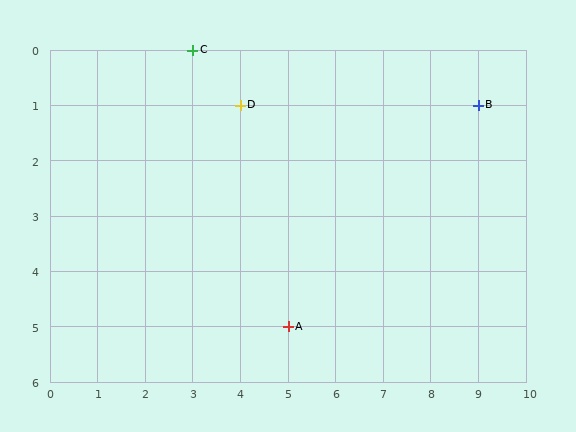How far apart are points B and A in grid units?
Points B and A are 4 columns and 4 rows apart (about 5.7 grid units diagonally).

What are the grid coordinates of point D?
Point D is at grid coordinates (4, 1).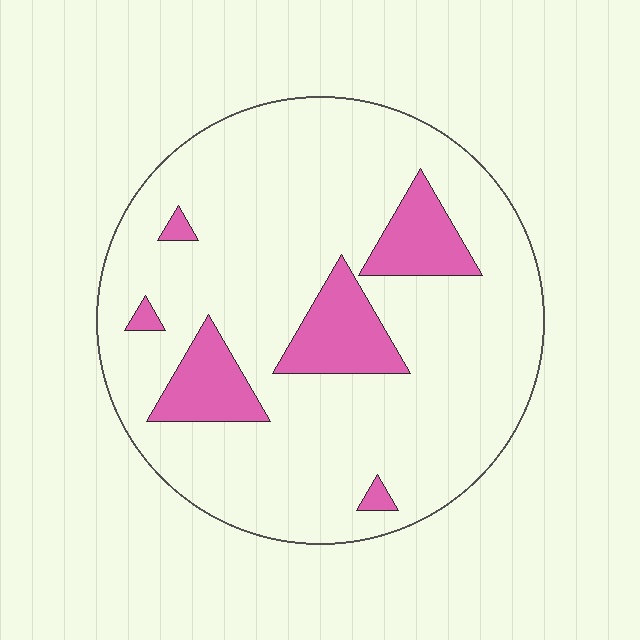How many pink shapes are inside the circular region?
6.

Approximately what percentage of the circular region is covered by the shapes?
Approximately 15%.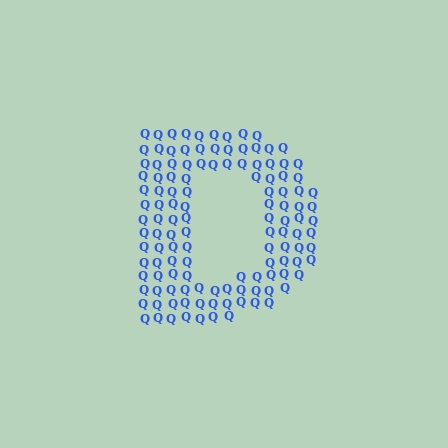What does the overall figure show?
The overall figure shows the letter D.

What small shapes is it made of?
It is made of small letter Q's.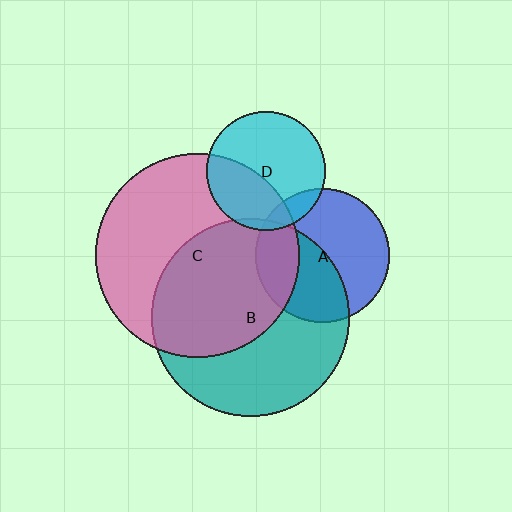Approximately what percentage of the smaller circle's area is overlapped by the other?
Approximately 45%.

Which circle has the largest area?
Circle C (pink).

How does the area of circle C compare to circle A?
Approximately 2.3 times.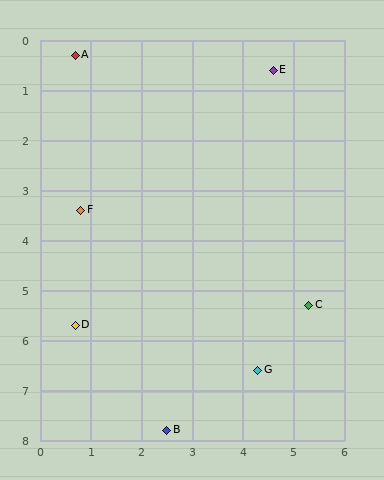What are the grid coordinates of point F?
Point F is at approximately (0.8, 3.4).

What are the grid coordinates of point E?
Point E is at approximately (4.6, 0.6).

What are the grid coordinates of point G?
Point G is at approximately (4.3, 6.6).